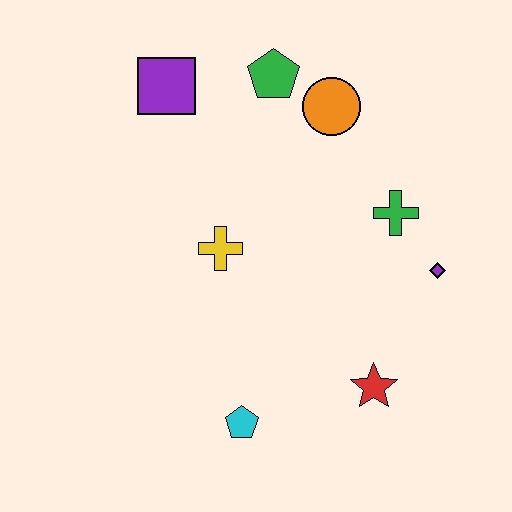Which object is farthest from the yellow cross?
The purple diamond is farthest from the yellow cross.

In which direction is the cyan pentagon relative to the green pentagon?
The cyan pentagon is below the green pentagon.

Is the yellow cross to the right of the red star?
No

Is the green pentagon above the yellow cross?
Yes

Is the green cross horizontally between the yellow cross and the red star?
No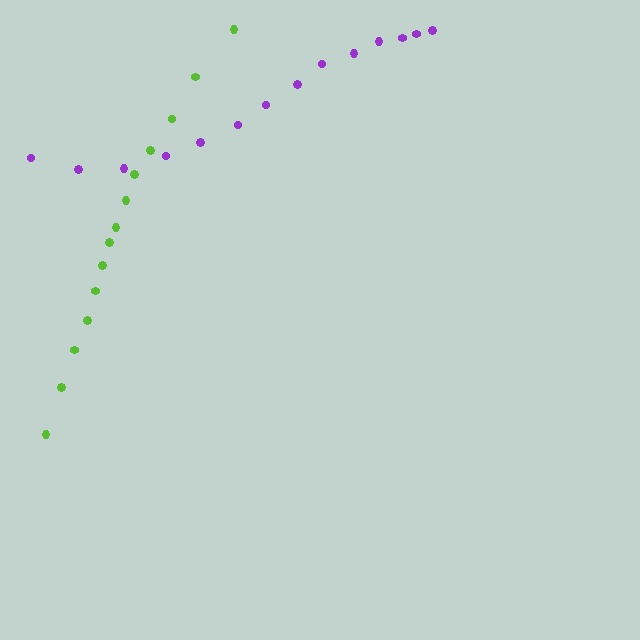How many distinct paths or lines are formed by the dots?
There are 2 distinct paths.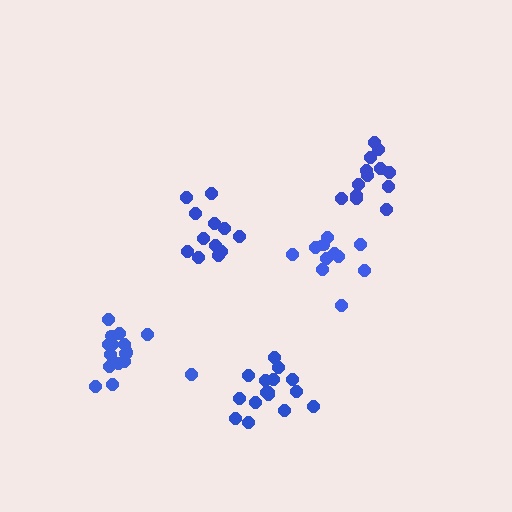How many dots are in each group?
Group 1: 13 dots, Group 2: 16 dots, Group 3: 12 dots, Group 4: 16 dots, Group 5: 11 dots (68 total).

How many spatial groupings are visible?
There are 5 spatial groupings.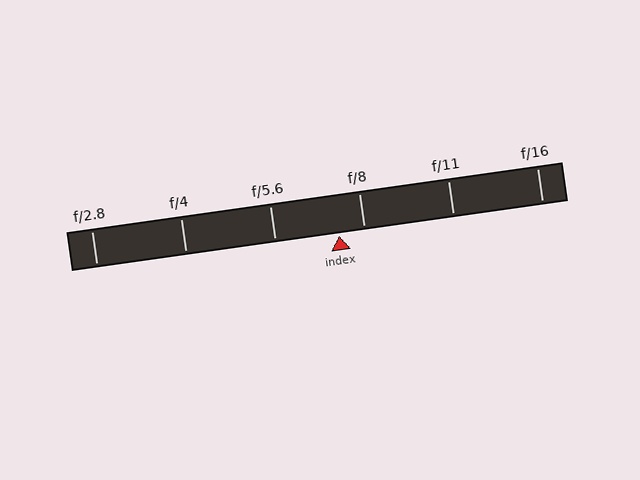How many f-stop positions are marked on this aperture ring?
There are 6 f-stop positions marked.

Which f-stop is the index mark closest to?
The index mark is closest to f/8.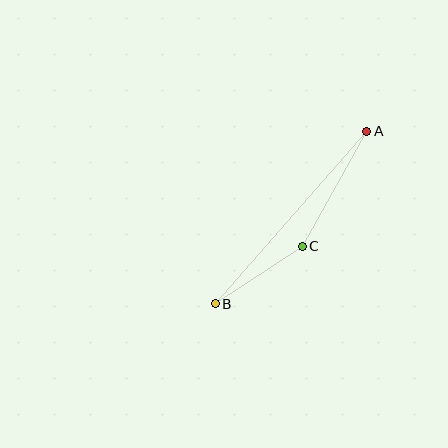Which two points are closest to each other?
Points B and C are closest to each other.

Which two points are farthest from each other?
Points A and B are farthest from each other.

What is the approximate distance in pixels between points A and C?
The distance between A and C is approximately 132 pixels.